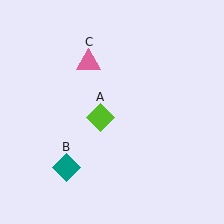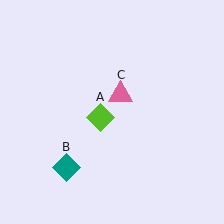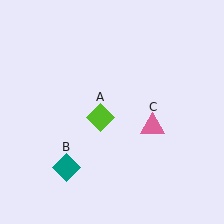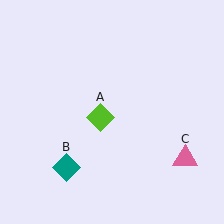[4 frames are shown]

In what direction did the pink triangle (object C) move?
The pink triangle (object C) moved down and to the right.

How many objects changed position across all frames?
1 object changed position: pink triangle (object C).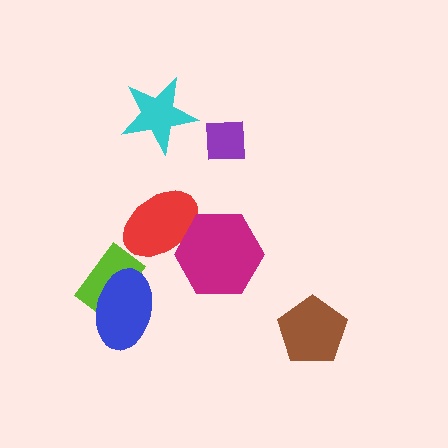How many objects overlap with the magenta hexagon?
1 object overlaps with the magenta hexagon.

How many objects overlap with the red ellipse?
1 object overlaps with the red ellipse.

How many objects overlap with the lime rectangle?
1 object overlaps with the lime rectangle.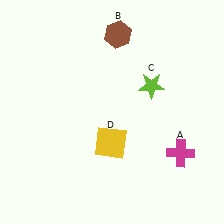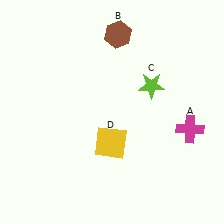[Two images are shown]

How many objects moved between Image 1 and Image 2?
1 object moved between the two images.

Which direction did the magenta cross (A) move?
The magenta cross (A) moved up.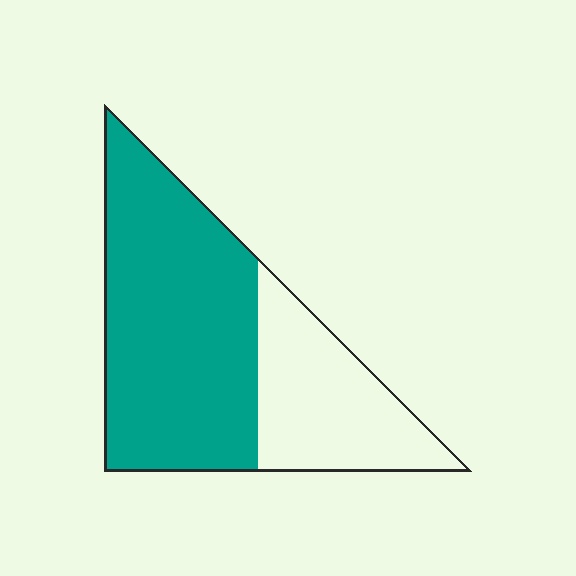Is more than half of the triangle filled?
Yes.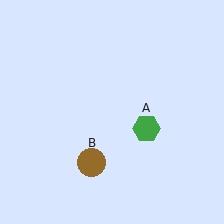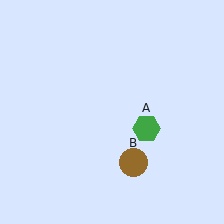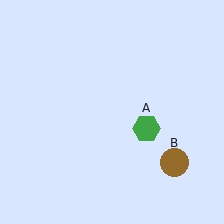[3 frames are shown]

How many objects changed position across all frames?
1 object changed position: brown circle (object B).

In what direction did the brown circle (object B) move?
The brown circle (object B) moved right.